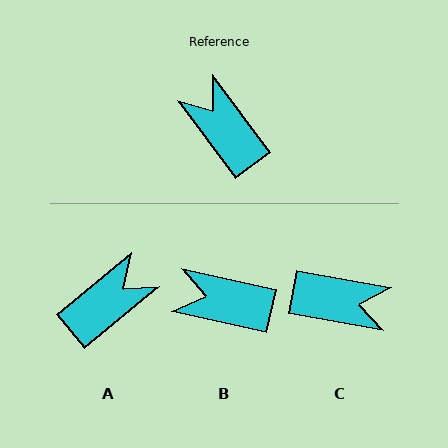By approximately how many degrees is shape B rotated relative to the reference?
Approximately 41 degrees counter-clockwise.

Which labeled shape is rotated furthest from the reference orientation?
C, about 137 degrees away.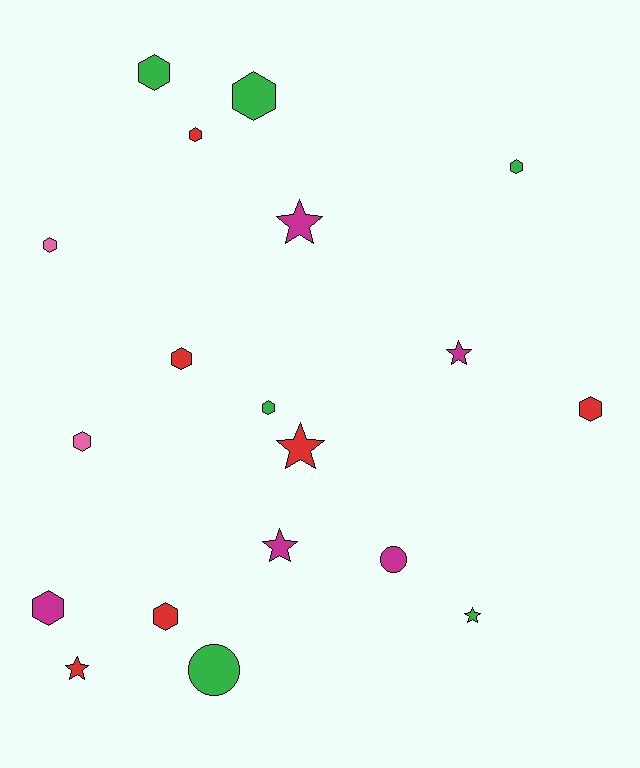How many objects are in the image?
There are 19 objects.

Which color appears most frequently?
Green, with 6 objects.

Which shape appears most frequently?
Hexagon, with 11 objects.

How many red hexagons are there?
There are 4 red hexagons.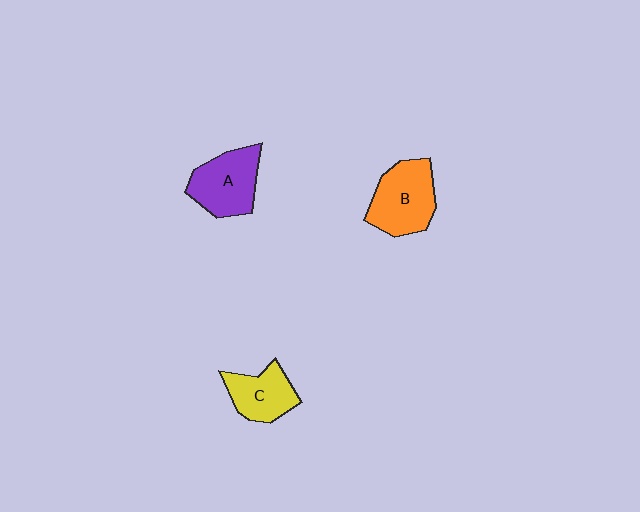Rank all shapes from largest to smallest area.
From largest to smallest: B (orange), A (purple), C (yellow).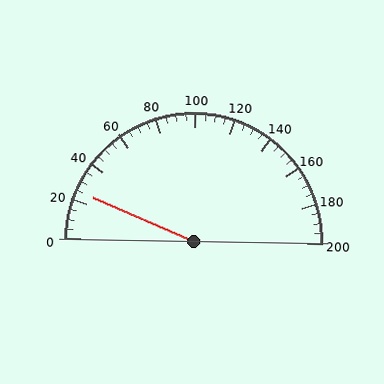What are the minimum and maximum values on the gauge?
The gauge ranges from 0 to 200.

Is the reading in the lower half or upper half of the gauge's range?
The reading is in the lower half of the range (0 to 200).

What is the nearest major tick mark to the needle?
The nearest major tick mark is 20.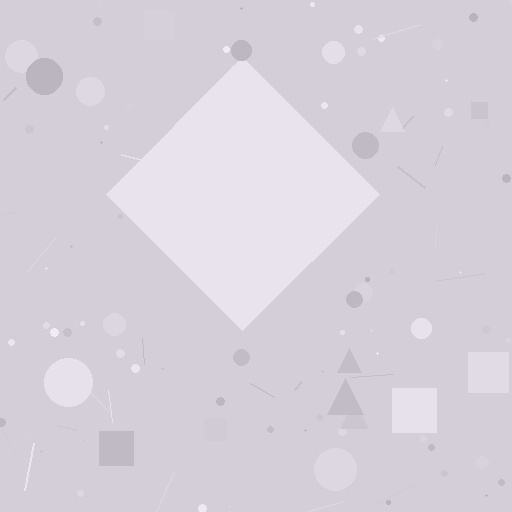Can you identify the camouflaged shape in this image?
The camouflaged shape is a diamond.